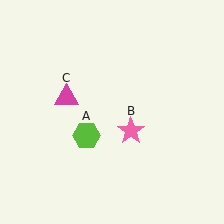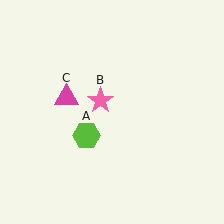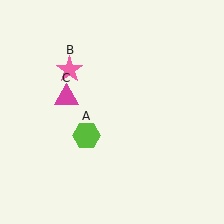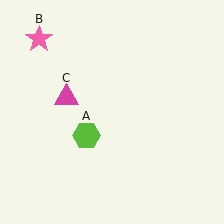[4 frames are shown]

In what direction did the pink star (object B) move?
The pink star (object B) moved up and to the left.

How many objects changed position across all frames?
1 object changed position: pink star (object B).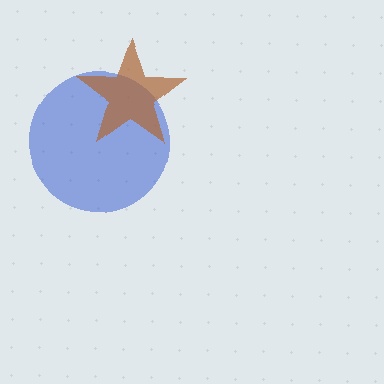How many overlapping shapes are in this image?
There are 2 overlapping shapes in the image.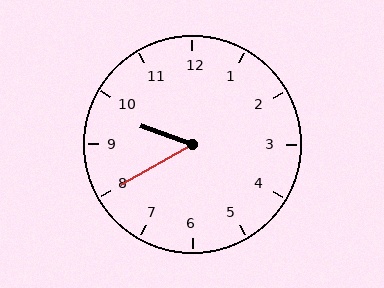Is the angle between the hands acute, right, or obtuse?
It is acute.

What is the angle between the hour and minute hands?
Approximately 50 degrees.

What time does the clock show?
9:40.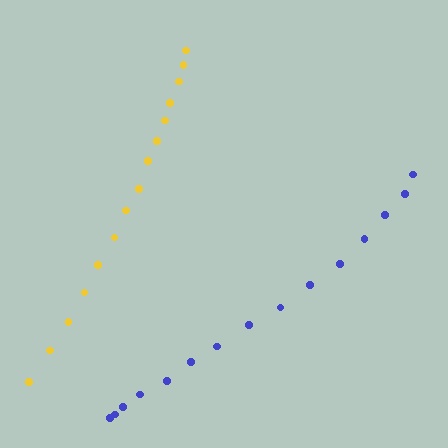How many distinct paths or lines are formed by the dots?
There are 2 distinct paths.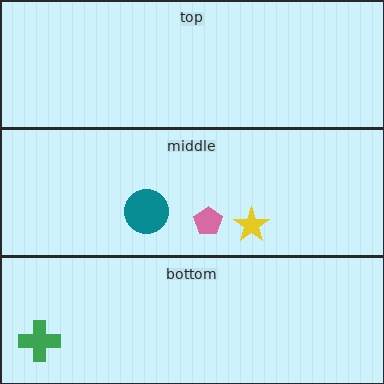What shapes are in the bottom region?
The green cross.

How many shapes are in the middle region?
3.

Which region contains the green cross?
The bottom region.